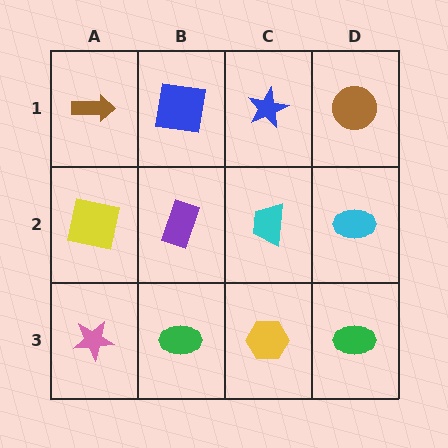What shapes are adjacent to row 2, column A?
A brown arrow (row 1, column A), a pink star (row 3, column A), a purple rectangle (row 2, column B).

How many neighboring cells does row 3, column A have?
2.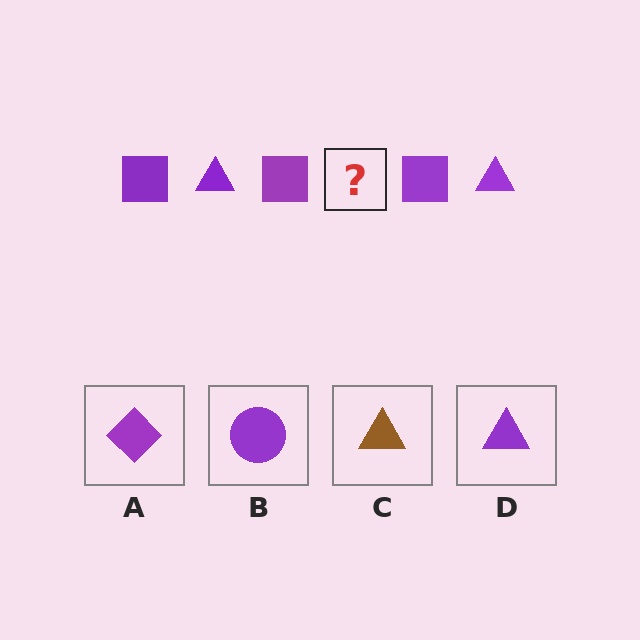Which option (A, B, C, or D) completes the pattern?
D.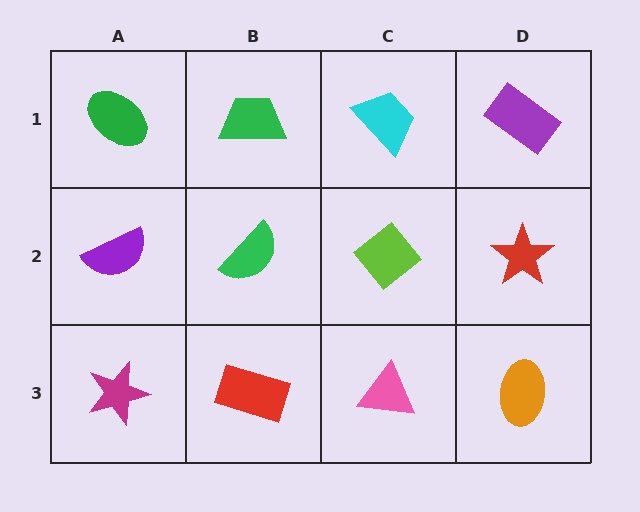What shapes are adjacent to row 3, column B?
A green semicircle (row 2, column B), a magenta star (row 3, column A), a pink triangle (row 3, column C).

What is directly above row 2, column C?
A cyan trapezoid.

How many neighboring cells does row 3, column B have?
3.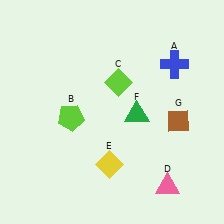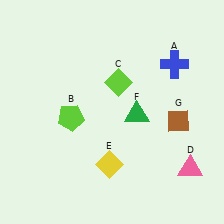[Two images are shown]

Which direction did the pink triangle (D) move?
The pink triangle (D) moved right.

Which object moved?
The pink triangle (D) moved right.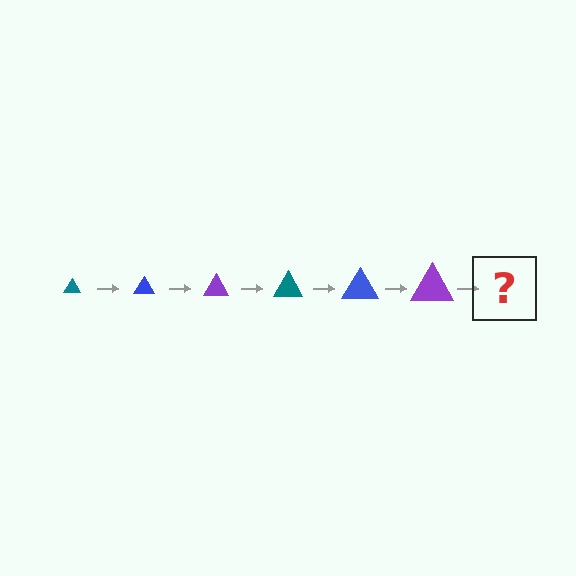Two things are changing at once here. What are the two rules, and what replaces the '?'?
The two rules are that the triangle grows larger each step and the color cycles through teal, blue, and purple. The '?' should be a teal triangle, larger than the previous one.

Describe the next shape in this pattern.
It should be a teal triangle, larger than the previous one.